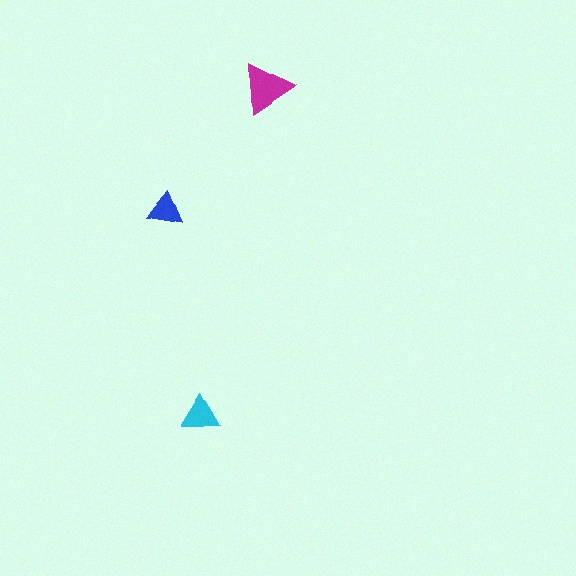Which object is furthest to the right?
The magenta triangle is rightmost.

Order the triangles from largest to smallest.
the magenta one, the cyan one, the blue one.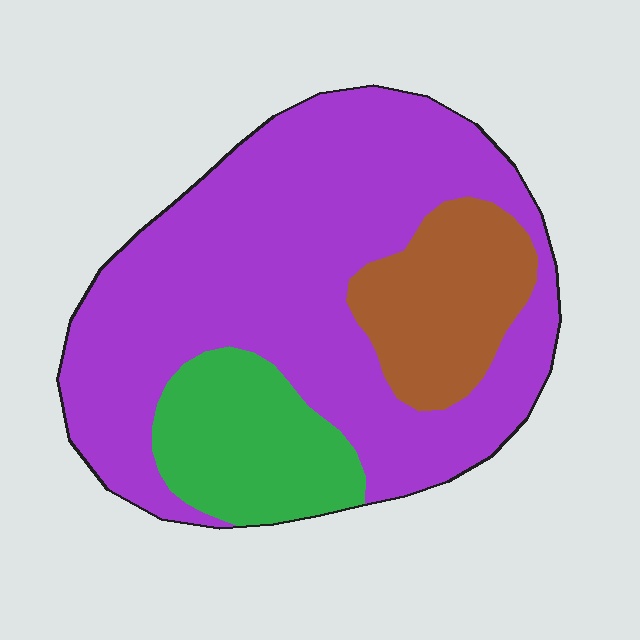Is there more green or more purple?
Purple.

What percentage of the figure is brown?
Brown takes up less than a quarter of the figure.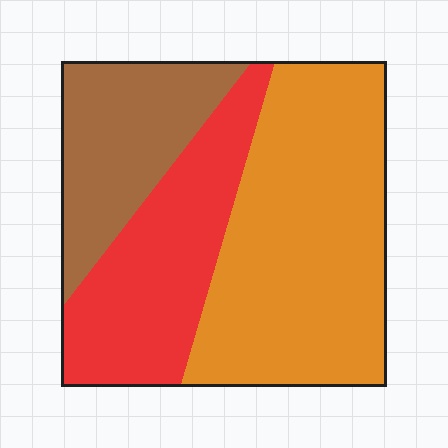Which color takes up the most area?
Orange, at roughly 50%.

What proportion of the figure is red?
Red takes up about one quarter (1/4) of the figure.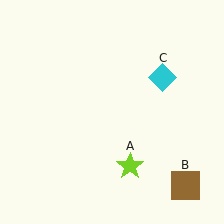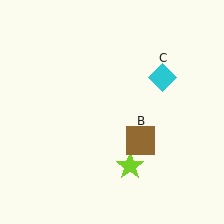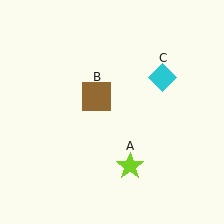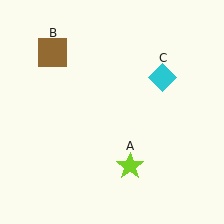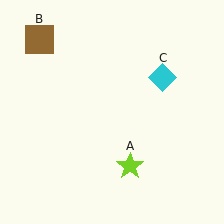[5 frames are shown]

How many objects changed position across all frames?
1 object changed position: brown square (object B).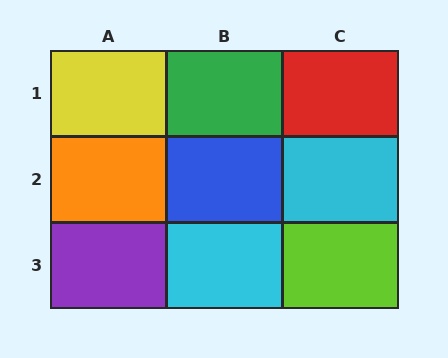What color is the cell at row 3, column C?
Lime.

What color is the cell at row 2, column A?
Orange.